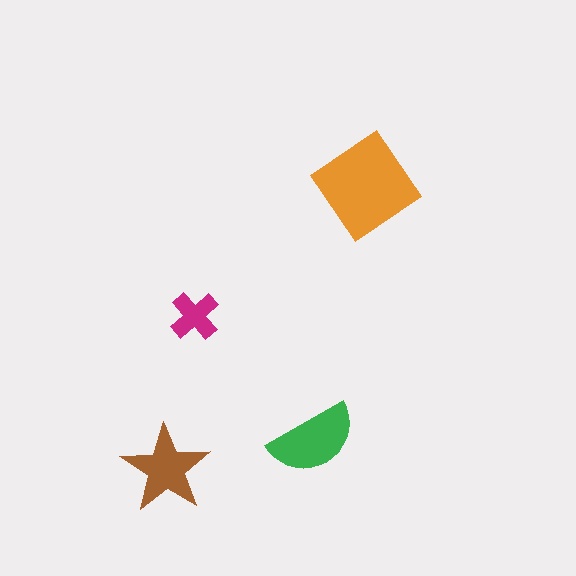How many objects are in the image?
There are 4 objects in the image.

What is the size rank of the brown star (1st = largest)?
3rd.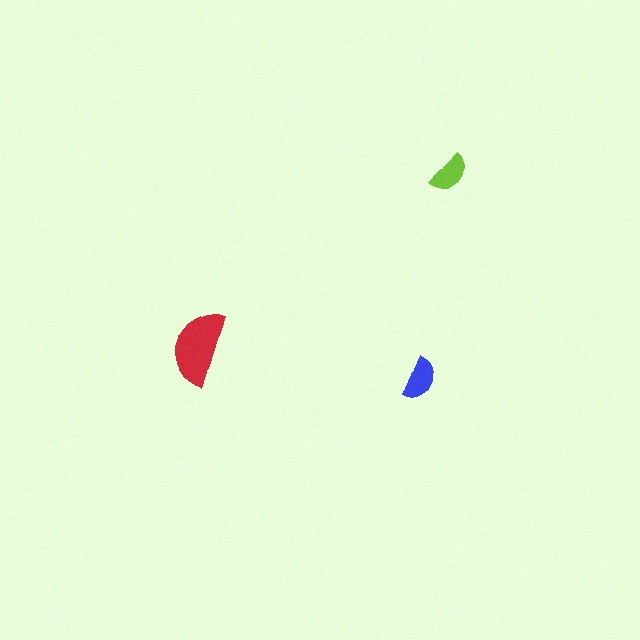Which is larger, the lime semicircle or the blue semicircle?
The blue one.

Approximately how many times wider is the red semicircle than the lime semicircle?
About 2 times wider.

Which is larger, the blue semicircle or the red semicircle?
The red one.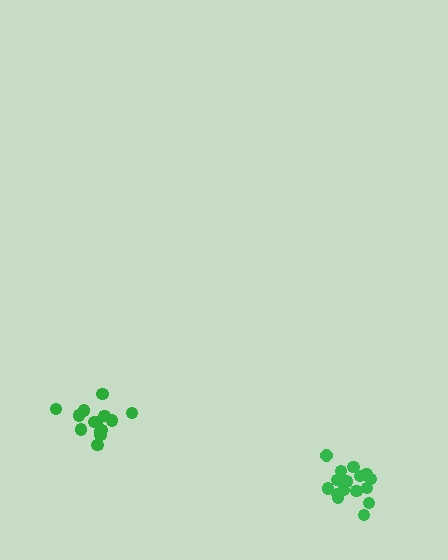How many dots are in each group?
Group 1: 14 dots, Group 2: 16 dots (30 total).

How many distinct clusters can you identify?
There are 2 distinct clusters.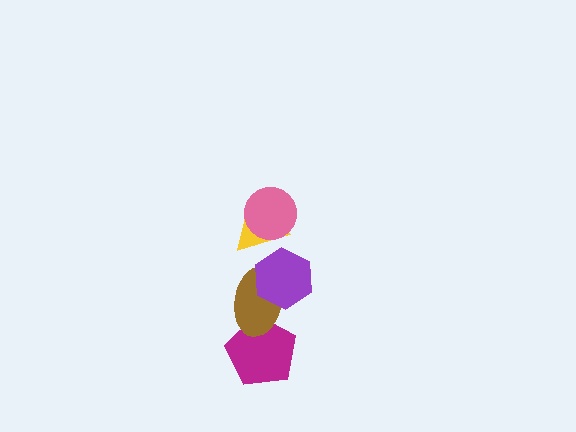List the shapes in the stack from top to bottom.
From top to bottom: the pink circle, the yellow triangle, the purple hexagon, the brown ellipse, the magenta pentagon.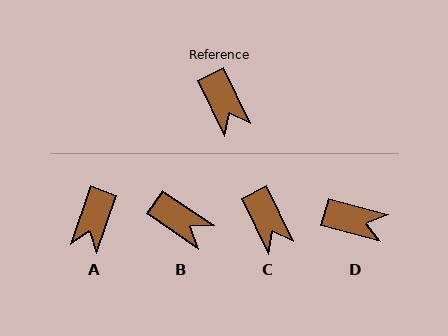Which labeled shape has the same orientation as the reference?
C.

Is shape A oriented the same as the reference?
No, it is off by about 45 degrees.